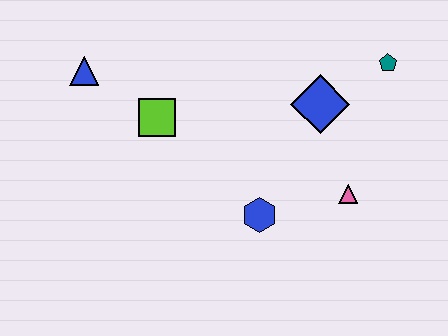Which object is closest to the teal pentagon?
The blue diamond is closest to the teal pentagon.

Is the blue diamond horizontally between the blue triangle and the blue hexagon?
No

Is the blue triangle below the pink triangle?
No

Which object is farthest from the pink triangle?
The blue triangle is farthest from the pink triangle.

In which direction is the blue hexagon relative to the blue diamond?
The blue hexagon is below the blue diamond.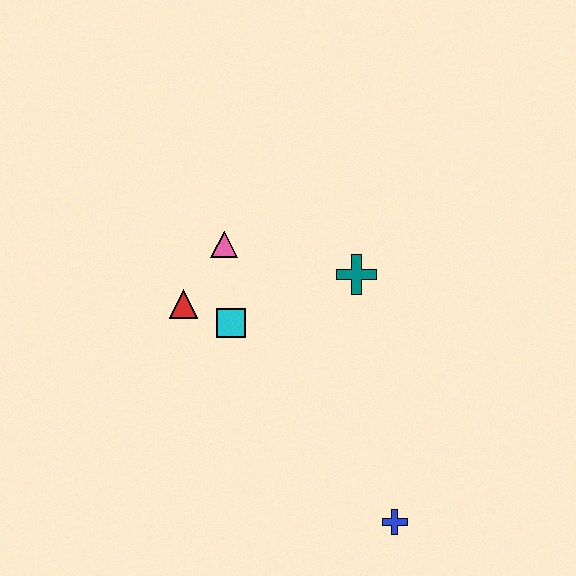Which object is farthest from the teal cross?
The blue cross is farthest from the teal cross.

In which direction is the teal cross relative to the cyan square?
The teal cross is to the right of the cyan square.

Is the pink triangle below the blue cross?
No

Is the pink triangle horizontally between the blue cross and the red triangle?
Yes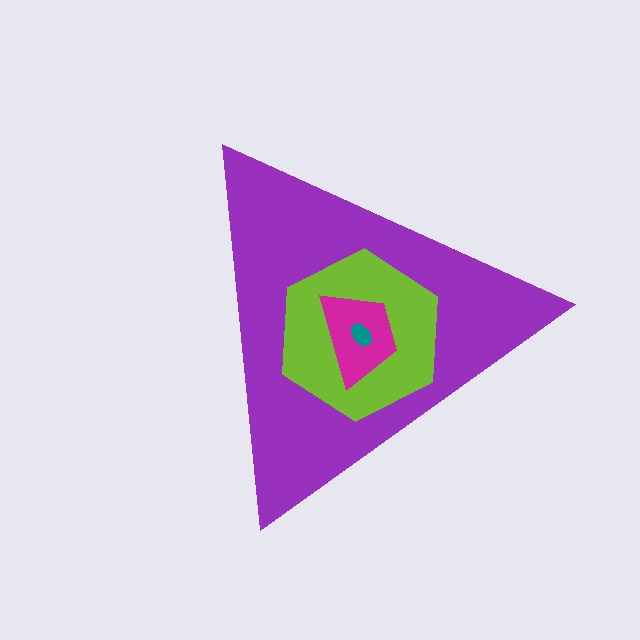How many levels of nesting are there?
4.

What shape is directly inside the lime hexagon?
The magenta trapezoid.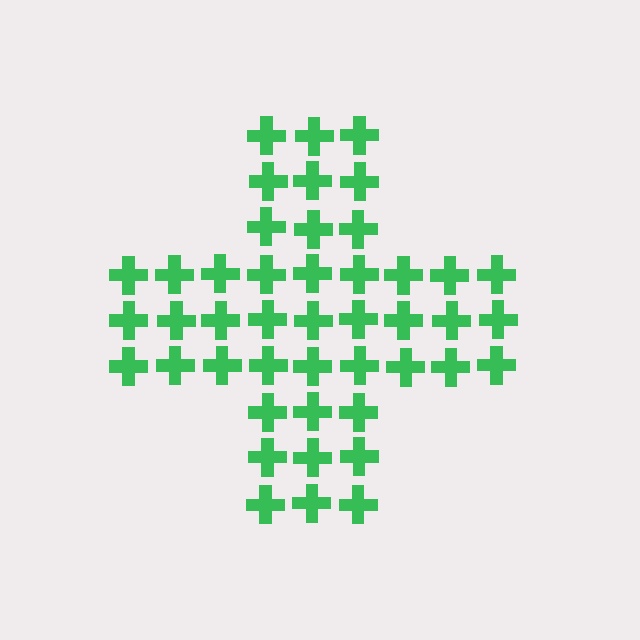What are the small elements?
The small elements are crosses.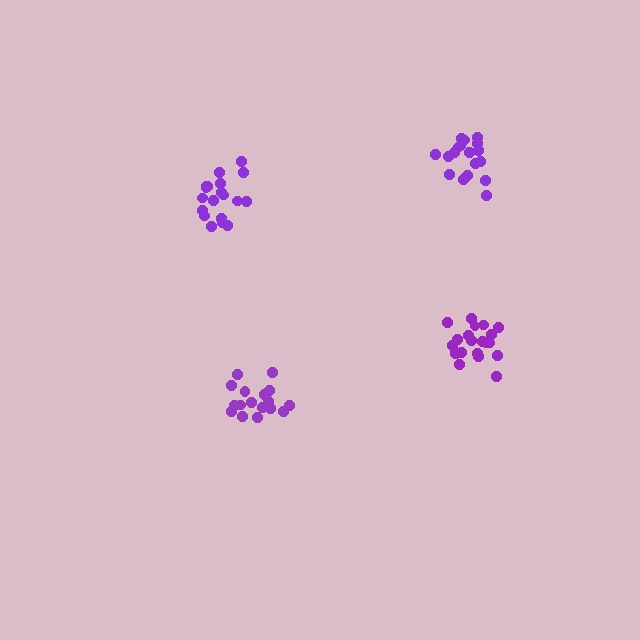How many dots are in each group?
Group 1: 17 dots, Group 2: 19 dots, Group 3: 20 dots, Group 4: 19 dots (75 total).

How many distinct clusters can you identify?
There are 4 distinct clusters.